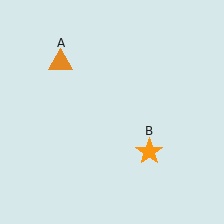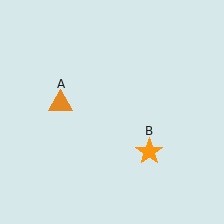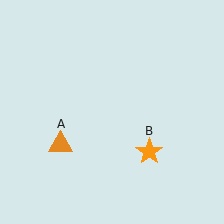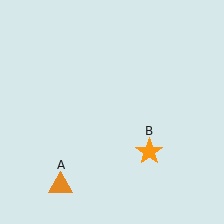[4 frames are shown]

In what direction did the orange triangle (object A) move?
The orange triangle (object A) moved down.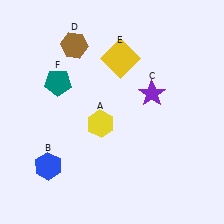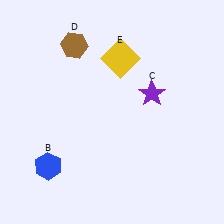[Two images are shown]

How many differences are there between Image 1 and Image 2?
There are 2 differences between the two images.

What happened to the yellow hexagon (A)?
The yellow hexagon (A) was removed in Image 2. It was in the bottom-left area of Image 1.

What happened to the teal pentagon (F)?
The teal pentagon (F) was removed in Image 2. It was in the top-left area of Image 1.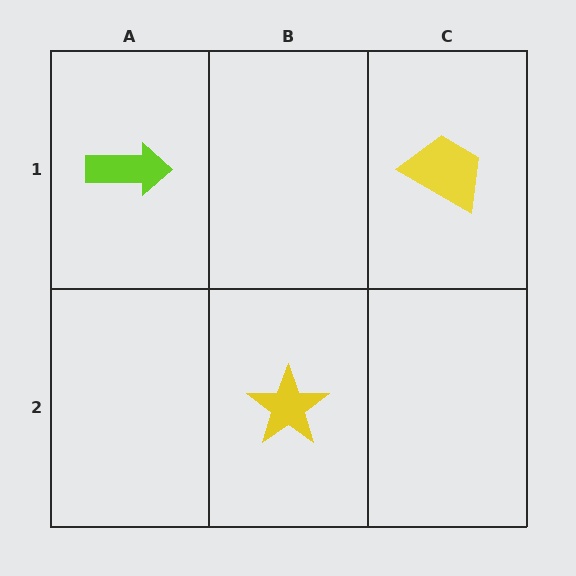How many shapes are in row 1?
2 shapes.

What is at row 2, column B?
A yellow star.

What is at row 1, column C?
A yellow trapezoid.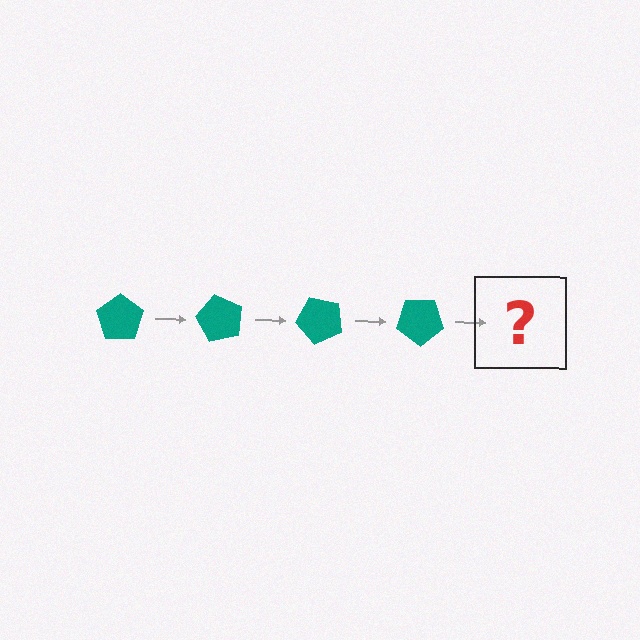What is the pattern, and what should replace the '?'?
The pattern is that the pentagon rotates 60 degrees each step. The '?' should be a teal pentagon rotated 240 degrees.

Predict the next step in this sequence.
The next step is a teal pentagon rotated 240 degrees.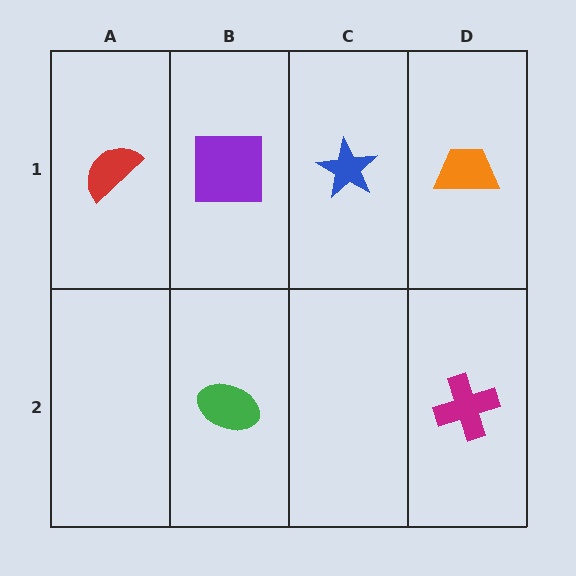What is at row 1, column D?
An orange trapezoid.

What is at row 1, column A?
A red semicircle.